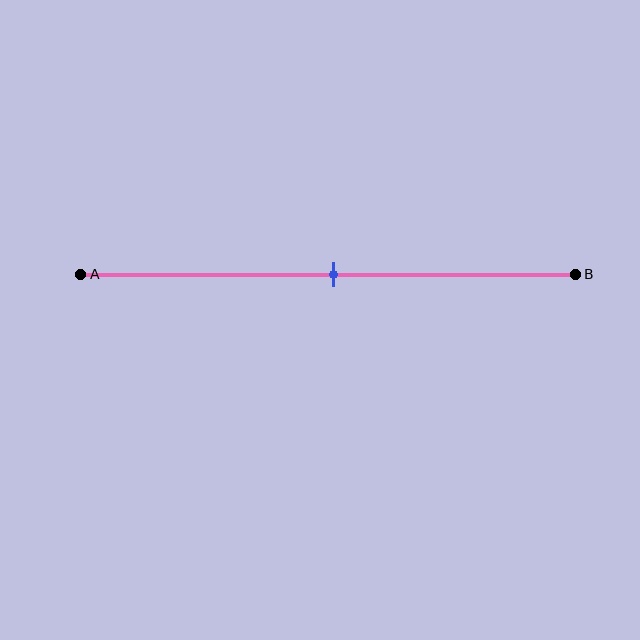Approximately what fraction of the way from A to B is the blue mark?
The blue mark is approximately 50% of the way from A to B.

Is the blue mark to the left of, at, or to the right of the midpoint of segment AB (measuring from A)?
The blue mark is approximately at the midpoint of segment AB.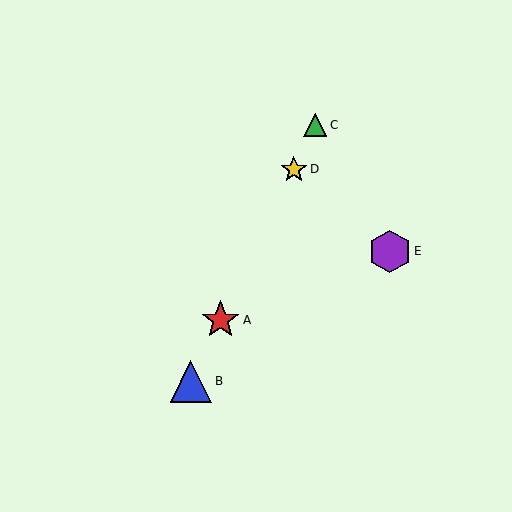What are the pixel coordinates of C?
Object C is at (315, 125).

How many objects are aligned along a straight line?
4 objects (A, B, C, D) are aligned along a straight line.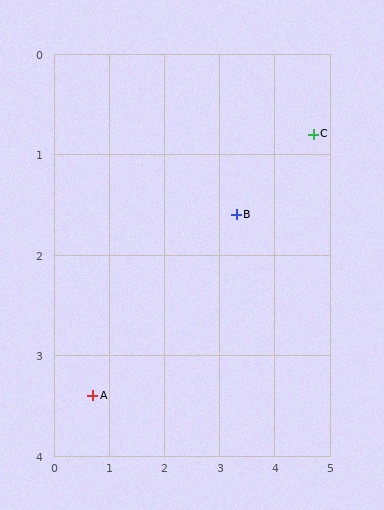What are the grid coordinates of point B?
Point B is at approximately (3.3, 1.6).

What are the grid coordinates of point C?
Point C is at approximately (4.7, 0.8).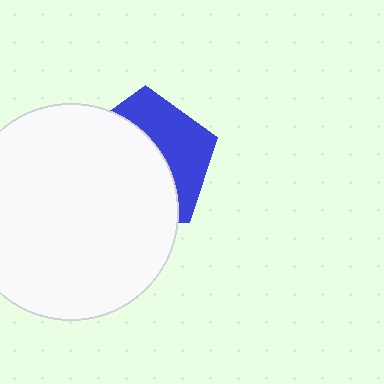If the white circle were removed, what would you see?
You would see the complete blue pentagon.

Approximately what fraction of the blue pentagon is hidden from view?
Roughly 60% of the blue pentagon is hidden behind the white circle.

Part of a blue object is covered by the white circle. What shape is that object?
It is a pentagon.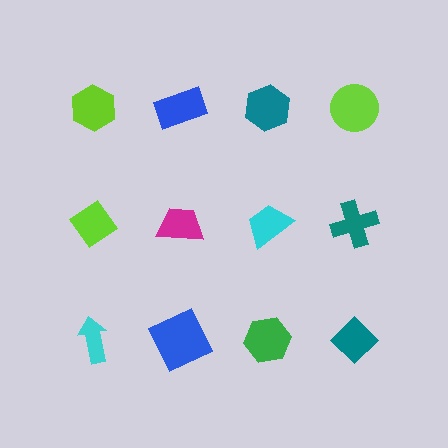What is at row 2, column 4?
A teal cross.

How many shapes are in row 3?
4 shapes.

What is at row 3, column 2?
A blue square.